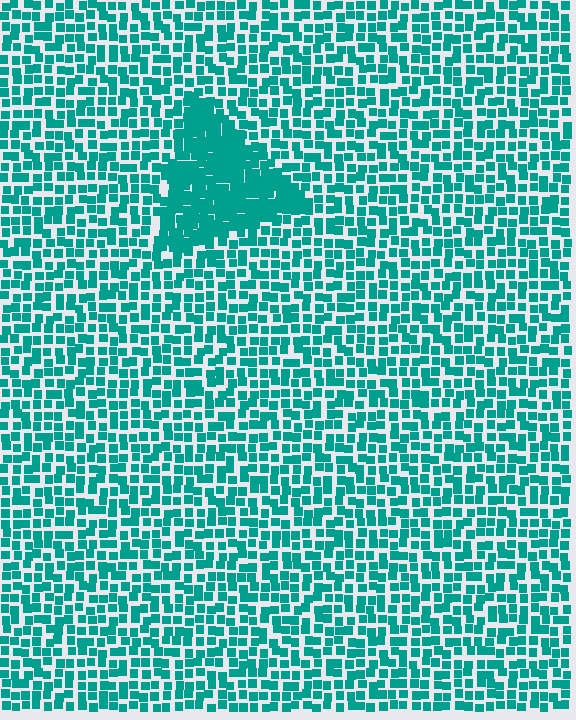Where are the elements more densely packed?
The elements are more densely packed inside the triangle boundary.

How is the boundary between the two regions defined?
The boundary is defined by a change in element density (approximately 2.0x ratio). All elements are the same color, size, and shape.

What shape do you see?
I see a triangle.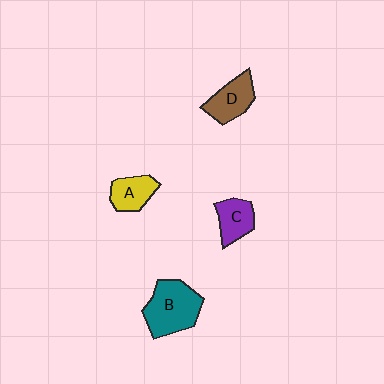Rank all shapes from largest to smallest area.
From largest to smallest: B (teal), D (brown), C (purple), A (yellow).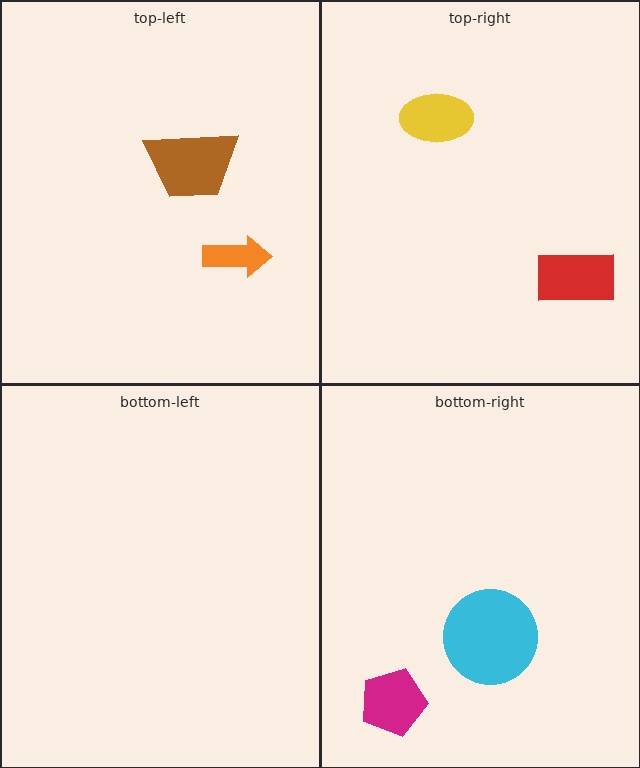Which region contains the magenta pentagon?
The bottom-right region.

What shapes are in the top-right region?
The red rectangle, the yellow ellipse.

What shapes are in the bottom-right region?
The cyan circle, the magenta pentagon.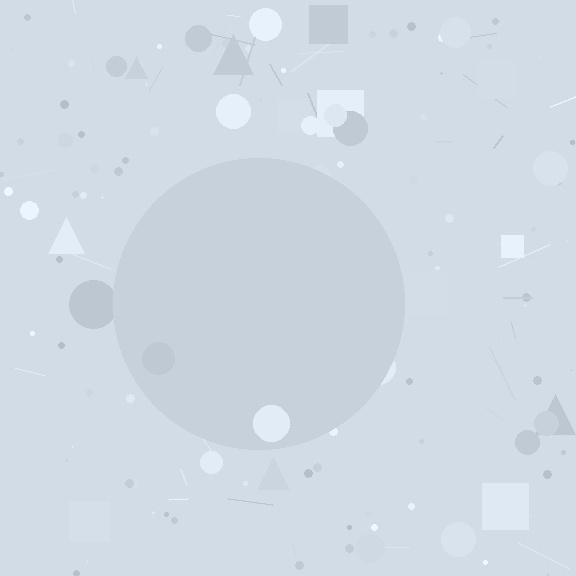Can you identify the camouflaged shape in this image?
The camouflaged shape is a circle.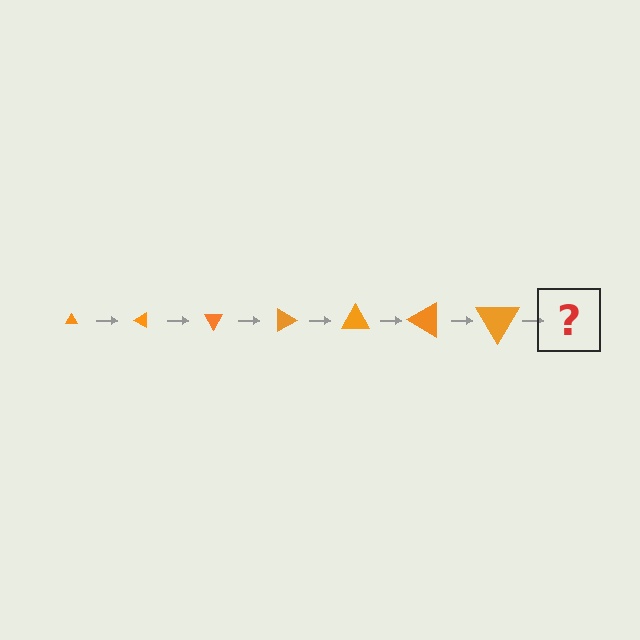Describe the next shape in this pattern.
It should be a triangle, larger than the previous one and rotated 210 degrees from the start.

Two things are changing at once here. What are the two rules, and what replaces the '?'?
The two rules are that the triangle grows larger each step and it rotates 30 degrees each step. The '?' should be a triangle, larger than the previous one and rotated 210 degrees from the start.